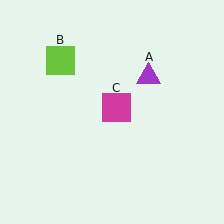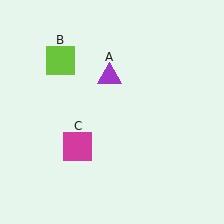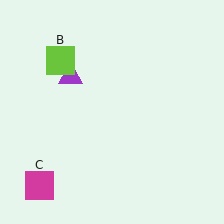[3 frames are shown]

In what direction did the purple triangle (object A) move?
The purple triangle (object A) moved left.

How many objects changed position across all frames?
2 objects changed position: purple triangle (object A), magenta square (object C).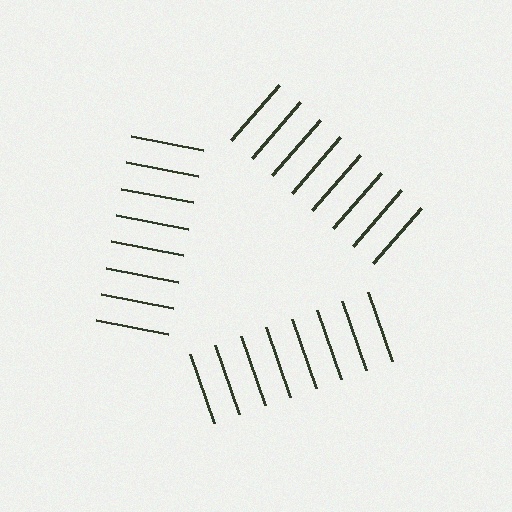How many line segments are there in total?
24 — 8 along each of the 3 edges.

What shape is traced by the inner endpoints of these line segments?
An illusory triangle — the line segments terminate on its edges but no continuous stroke is drawn.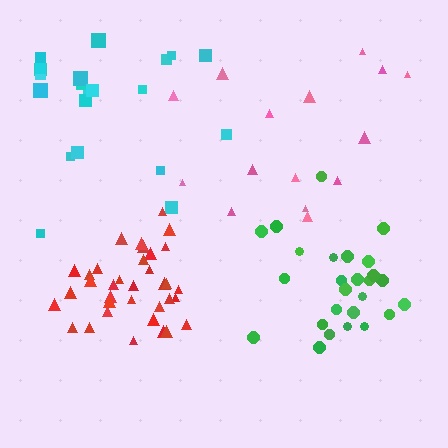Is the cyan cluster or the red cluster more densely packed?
Red.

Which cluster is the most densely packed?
Red.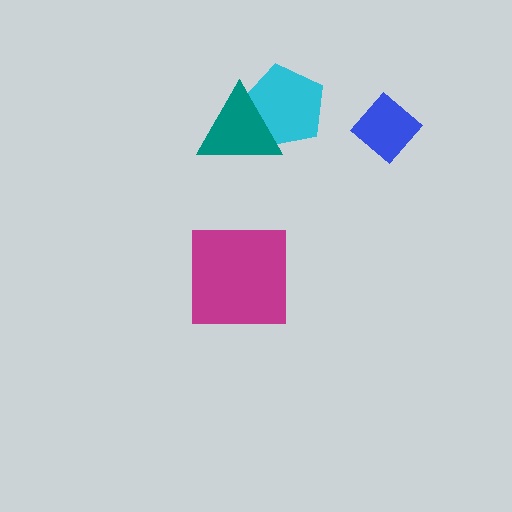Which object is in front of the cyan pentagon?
The teal triangle is in front of the cyan pentagon.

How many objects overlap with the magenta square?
0 objects overlap with the magenta square.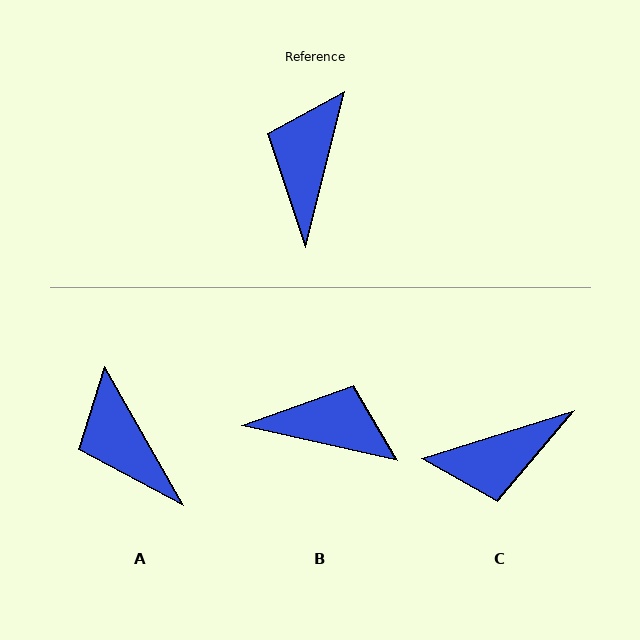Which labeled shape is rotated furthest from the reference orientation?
C, about 121 degrees away.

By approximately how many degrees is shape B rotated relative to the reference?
Approximately 89 degrees clockwise.